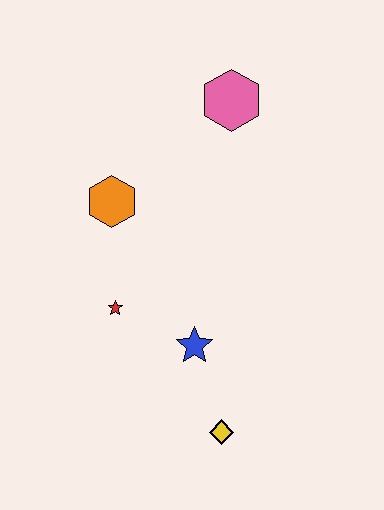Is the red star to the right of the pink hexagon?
No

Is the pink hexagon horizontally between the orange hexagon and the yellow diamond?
No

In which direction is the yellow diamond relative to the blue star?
The yellow diamond is below the blue star.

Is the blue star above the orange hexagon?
No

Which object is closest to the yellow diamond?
The blue star is closest to the yellow diamond.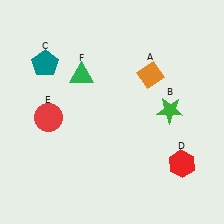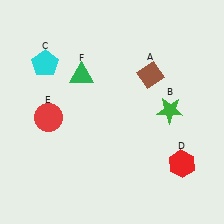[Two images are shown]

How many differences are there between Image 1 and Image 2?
There are 2 differences between the two images.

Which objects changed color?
A changed from orange to brown. C changed from teal to cyan.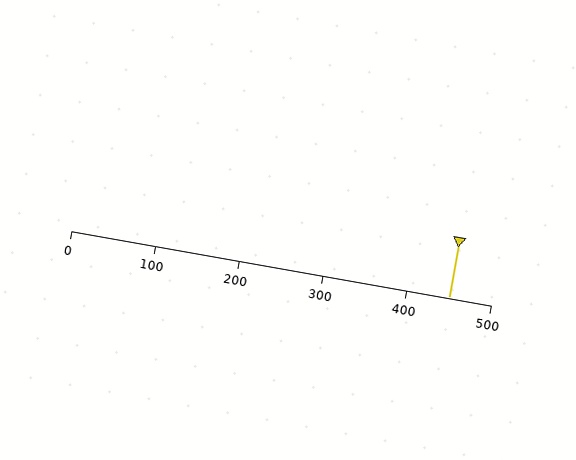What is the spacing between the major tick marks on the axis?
The major ticks are spaced 100 apart.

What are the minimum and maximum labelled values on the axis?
The axis runs from 0 to 500.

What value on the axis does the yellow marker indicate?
The marker indicates approximately 450.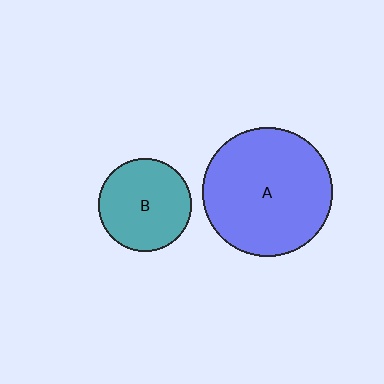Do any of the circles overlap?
No, none of the circles overlap.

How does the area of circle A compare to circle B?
Approximately 1.9 times.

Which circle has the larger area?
Circle A (blue).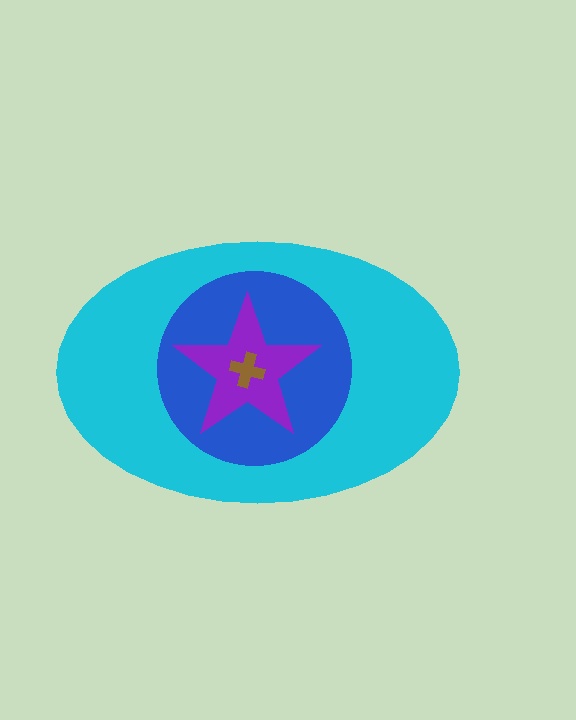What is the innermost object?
The brown cross.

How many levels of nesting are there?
4.